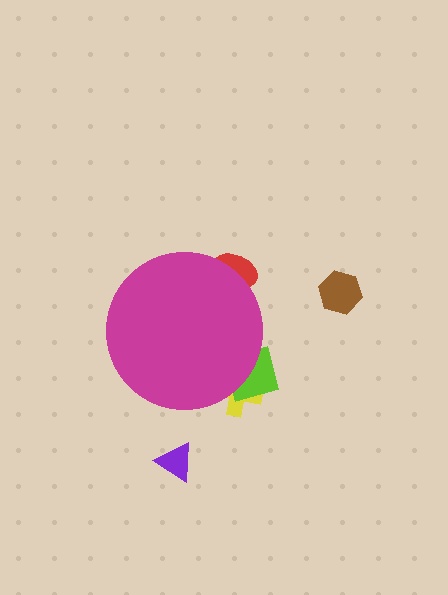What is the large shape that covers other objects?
A magenta circle.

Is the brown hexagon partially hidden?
No, the brown hexagon is fully visible.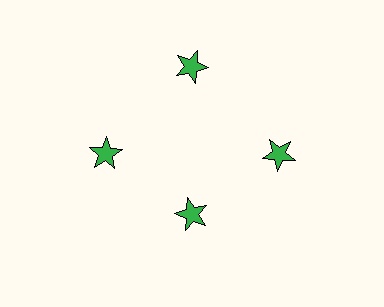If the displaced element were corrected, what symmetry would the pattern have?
It would have 4-fold rotational symmetry — the pattern would map onto itself every 90 degrees.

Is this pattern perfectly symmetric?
No. The 4 green stars are arranged in a ring, but one element near the 6 o'clock position is pulled inward toward the center, breaking the 4-fold rotational symmetry.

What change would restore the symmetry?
The symmetry would be restored by moving it outward, back onto the ring so that all 4 stars sit at equal angles and equal distance from the center.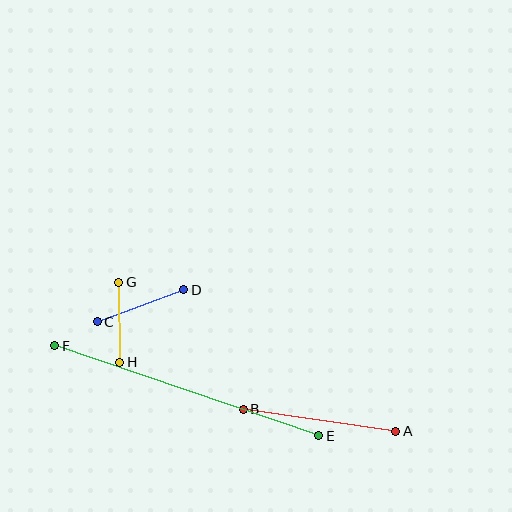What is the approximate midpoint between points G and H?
The midpoint is at approximately (119, 322) pixels.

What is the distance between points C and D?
The distance is approximately 92 pixels.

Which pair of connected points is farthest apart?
Points E and F are farthest apart.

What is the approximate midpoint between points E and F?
The midpoint is at approximately (187, 391) pixels.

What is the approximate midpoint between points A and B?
The midpoint is at approximately (319, 420) pixels.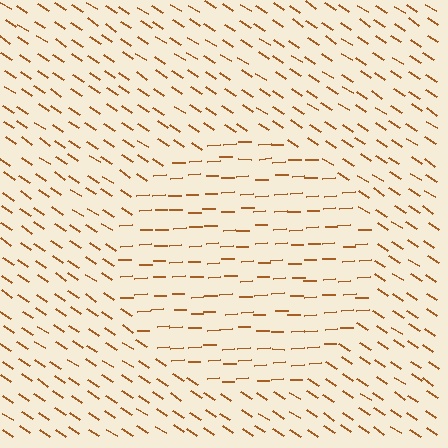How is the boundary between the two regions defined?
The boundary is defined purely by a change in line orientation (approximately 36 degrees difference). All lines are the same color and thickness.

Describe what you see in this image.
The image is filled with small brown line segments. A circle region in the image has lines oriented differently from the surrounding lines, creating a visible texture boundary.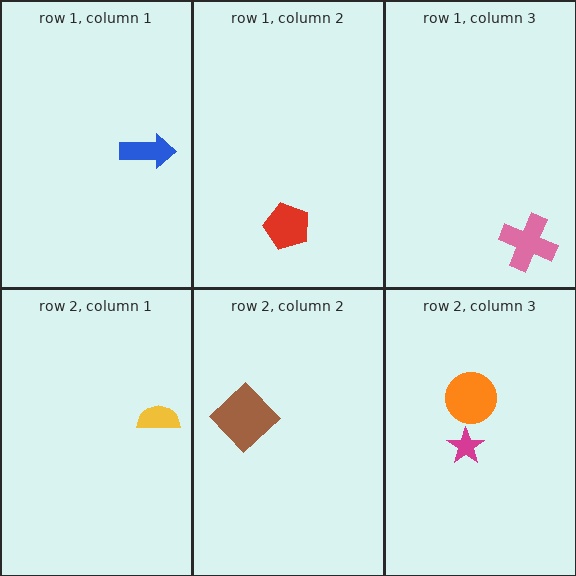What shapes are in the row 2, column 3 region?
The orange circle, the magenta star.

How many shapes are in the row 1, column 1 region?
1.